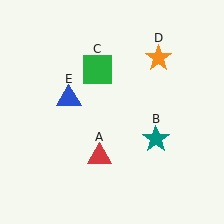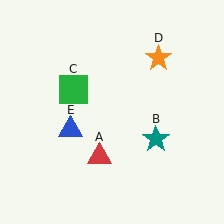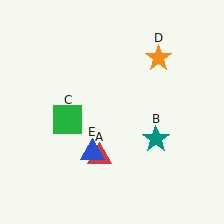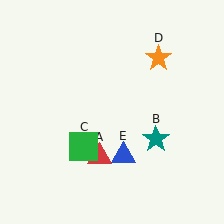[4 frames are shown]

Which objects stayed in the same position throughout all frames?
Red triangle (object A) and teal star (object B) and orange star (object D) remained stationary.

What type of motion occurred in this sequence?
The green square (object C), blue triangle (object E) rotated counterclockwise around the center of the scene.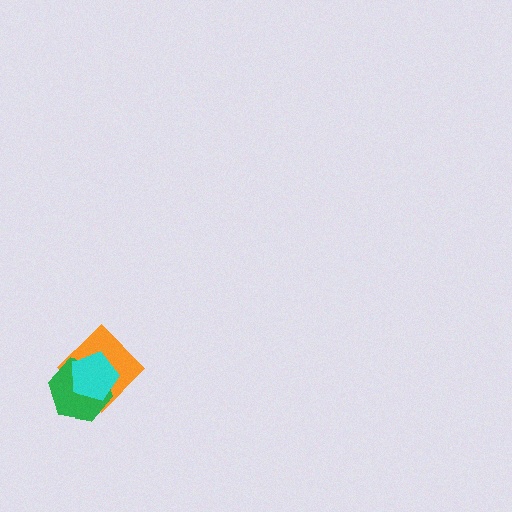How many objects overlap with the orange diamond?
2 objects overlap with the orange diamond.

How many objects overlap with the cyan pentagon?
2 objects overlap with the cyan pentagon.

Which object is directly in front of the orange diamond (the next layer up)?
The green hexagon is directly in front of the orange diamond.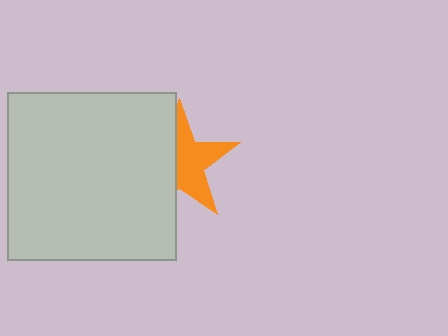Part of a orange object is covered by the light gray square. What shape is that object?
It is a star.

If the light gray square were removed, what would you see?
You would see the complete orange star.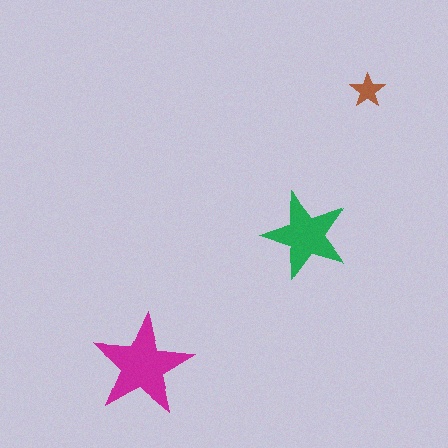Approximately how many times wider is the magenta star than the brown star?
About 3 times wider.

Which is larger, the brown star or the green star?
The green one.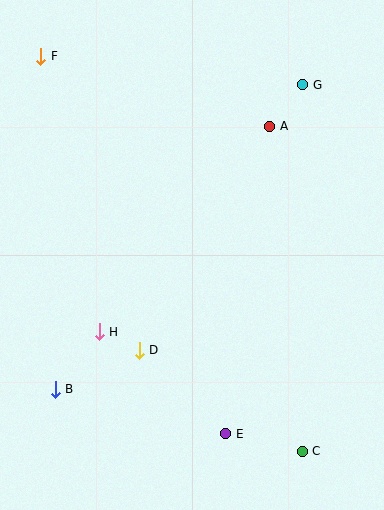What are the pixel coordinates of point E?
Point E is at (226, 434).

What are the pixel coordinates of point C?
Point C is at (302, 451).